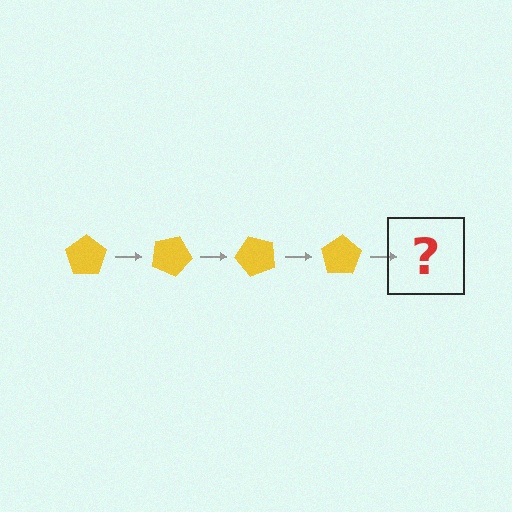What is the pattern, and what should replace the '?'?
The pattern is that the pentagon rotates 25 degrees each step. The '?' should be a yellow pentagon rotated 100 degrees.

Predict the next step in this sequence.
The next step is a yellow pentagon rotated 100 degrees.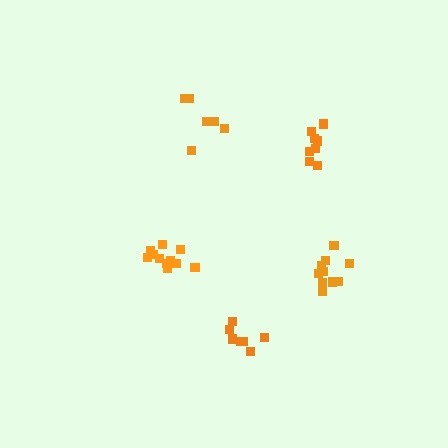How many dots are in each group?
Group 1: 11 dots, Group 2: 8 dots, Group 3: 6 dots, Group 4: 10 dots, Group 5: 7 dots (42 total).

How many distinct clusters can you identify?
There are 5 distinct clusters.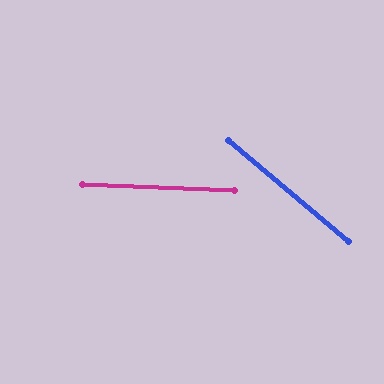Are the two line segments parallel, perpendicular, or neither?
Neither parallel nor perpendicular — they differ by about 38°.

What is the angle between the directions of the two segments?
Approximately 38 degrees.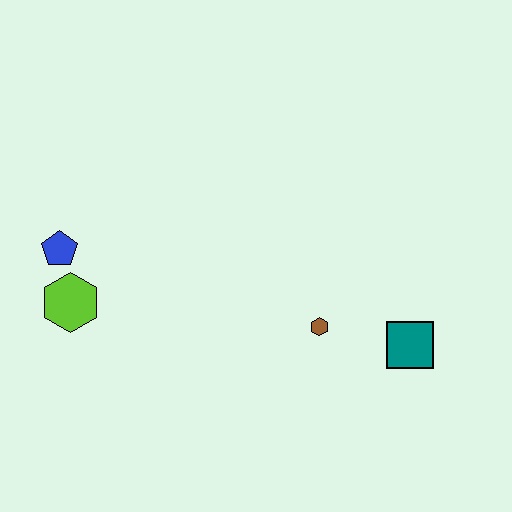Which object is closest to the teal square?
The brown hexagon is closest to the teal square.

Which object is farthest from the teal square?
The blue pentagon is farthest from the teal square.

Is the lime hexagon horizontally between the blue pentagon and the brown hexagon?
Yes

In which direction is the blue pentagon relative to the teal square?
The blue pentagon is to the left of the teal square.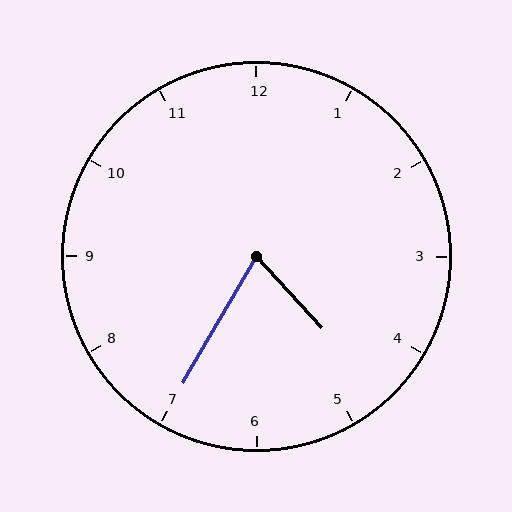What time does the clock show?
4:35.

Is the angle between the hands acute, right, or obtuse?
It is acute.